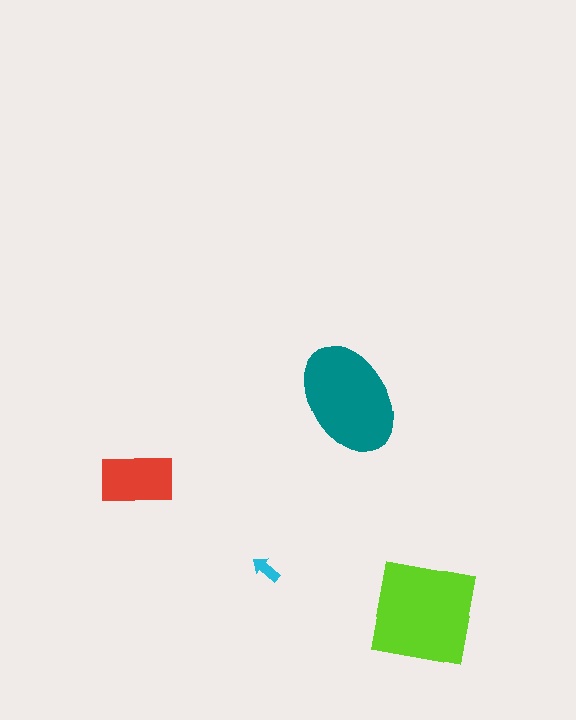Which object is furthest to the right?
The lime square is rightmost.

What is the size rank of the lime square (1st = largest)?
1st.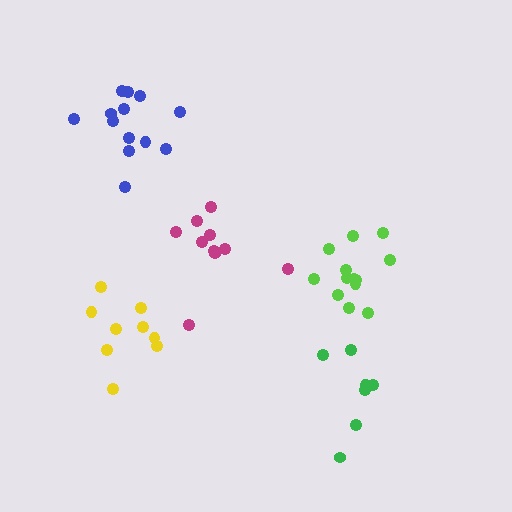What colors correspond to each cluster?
The clusters are colored: magenta, blue, green, lime, yellow.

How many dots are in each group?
Group 1: 10 dots, Group 2: 13 dots, Group 3: 7 dots, Group 4: 13 dots, Group 5: 9 dots (52 total).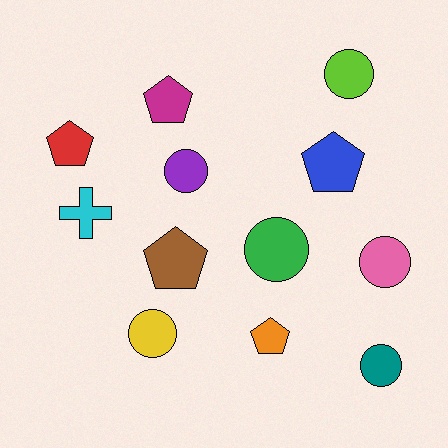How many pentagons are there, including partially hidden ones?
There are 5 pentagons.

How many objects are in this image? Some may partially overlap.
There are 12 objects.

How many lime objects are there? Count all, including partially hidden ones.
There is 1 lime object.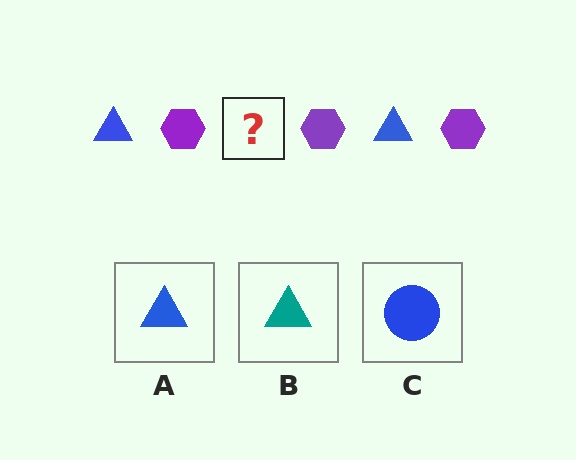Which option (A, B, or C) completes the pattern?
A.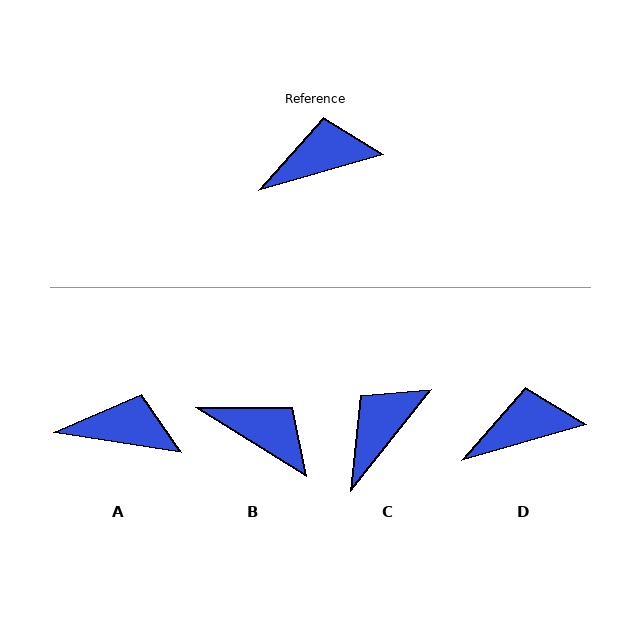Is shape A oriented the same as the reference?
No, it is off by about 25 degrees.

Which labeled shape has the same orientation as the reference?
D.